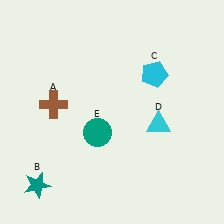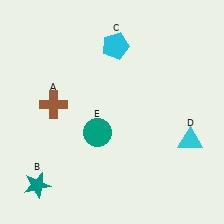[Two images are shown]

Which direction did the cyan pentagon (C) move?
The cyan pentagon (C) moved left.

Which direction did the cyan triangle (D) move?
The cyan triangle (D) moved right.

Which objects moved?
The objects that moved are: the cyan pentagon (C), the cyan triangle (D).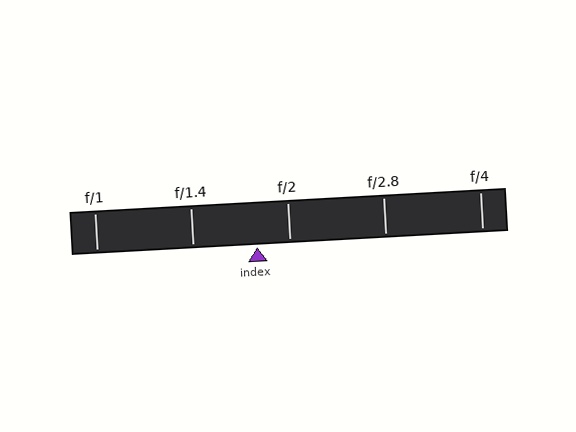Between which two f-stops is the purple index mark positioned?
The index mark is between f/1.4 and f/2.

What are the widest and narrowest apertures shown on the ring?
The widest aperture shown is f/1 and the narrowest is f/4.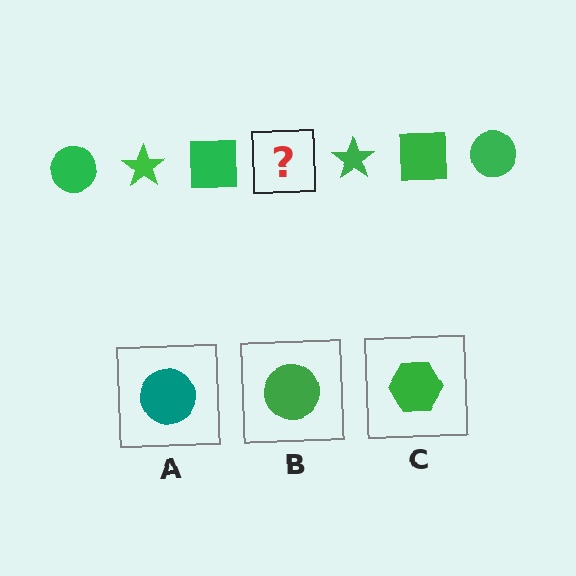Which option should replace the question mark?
Option B.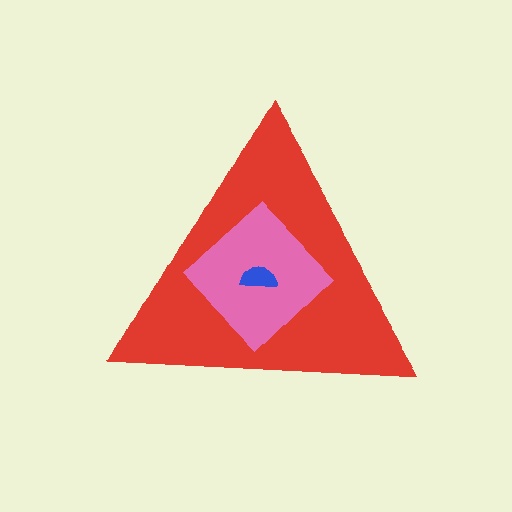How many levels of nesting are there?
3.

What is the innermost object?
The blue semicircle.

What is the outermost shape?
The red triangle.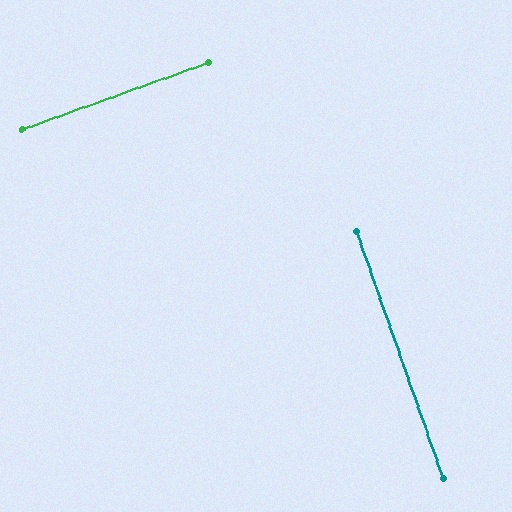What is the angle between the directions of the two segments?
Approximately 90 degrees.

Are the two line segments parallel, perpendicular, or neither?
Perpendicular — they meet at approximately 90°.